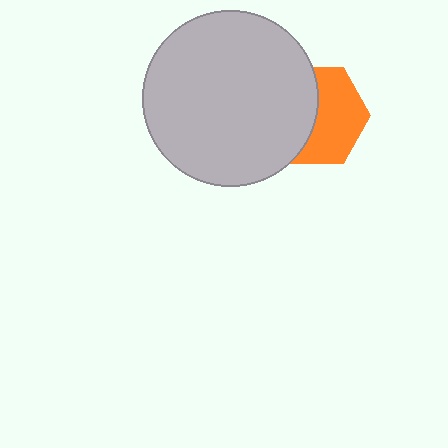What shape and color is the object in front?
The object in front is a light gray circle.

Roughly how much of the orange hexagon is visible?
About half of it is visible (roughly 54%).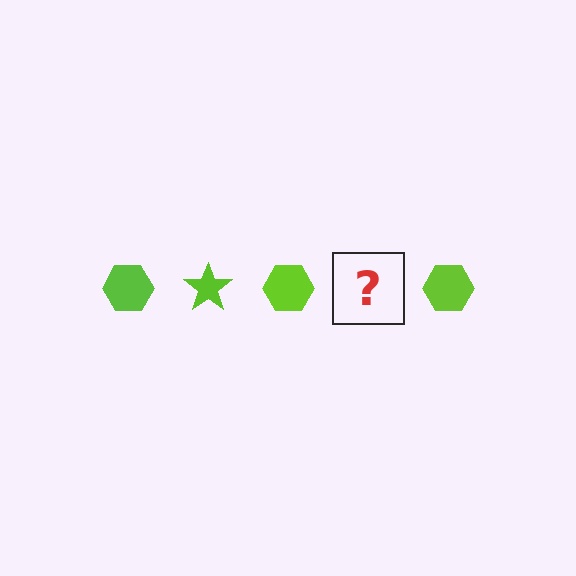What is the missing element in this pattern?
The missing element is a lime star.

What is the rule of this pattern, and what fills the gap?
The rule is that the pattern cycles through hexagon, star shapes in lime. The gap should be filled with a lime star.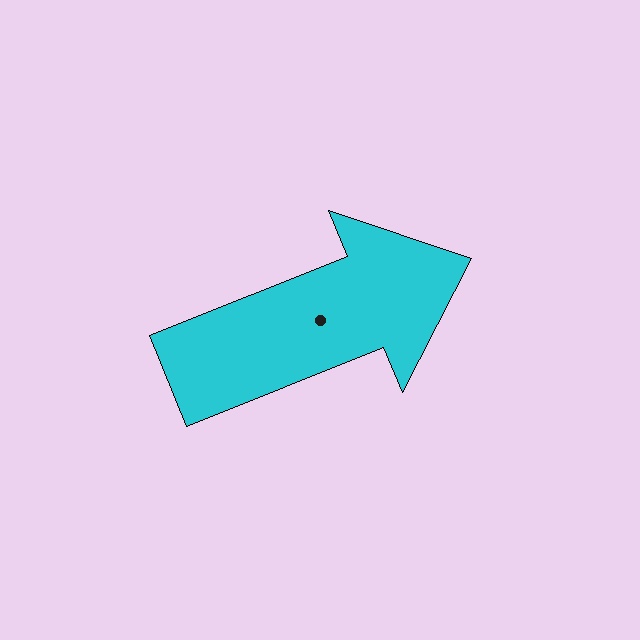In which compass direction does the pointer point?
East.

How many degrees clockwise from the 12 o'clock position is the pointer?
Approximately 68 degrees.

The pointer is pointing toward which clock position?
Roughly 2 o'clock.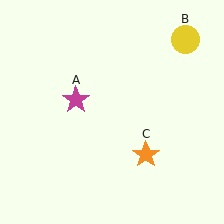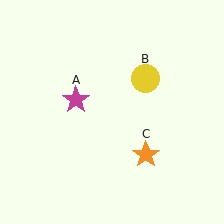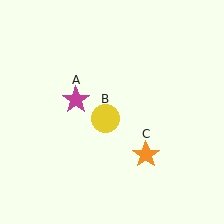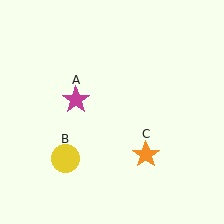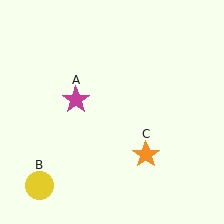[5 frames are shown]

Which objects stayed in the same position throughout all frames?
Magenta star (object A) and orange star (object C) remained stationary.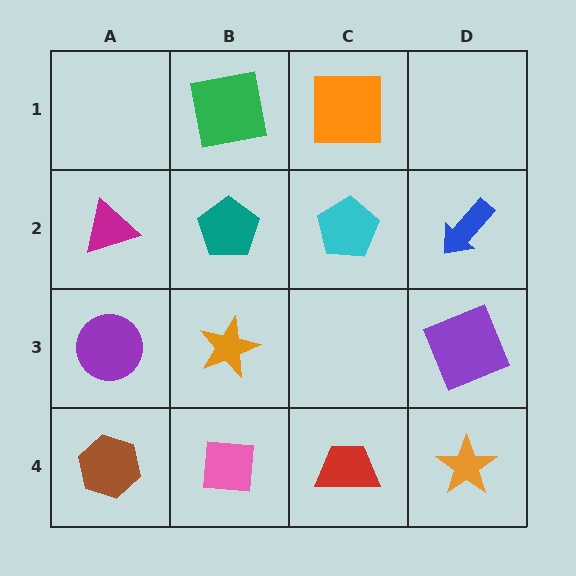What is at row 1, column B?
A green square.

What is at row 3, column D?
A purple square.